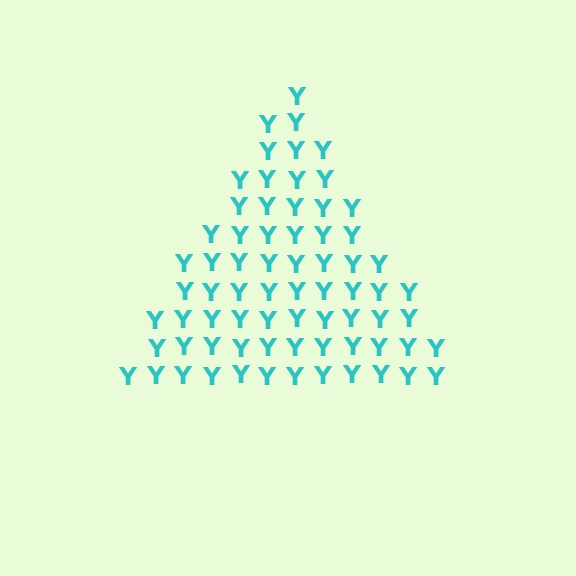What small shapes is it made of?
It is made of small letter Y's.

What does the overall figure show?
The overall figure shows a triangle.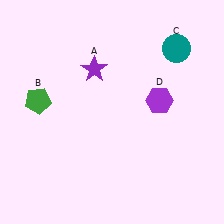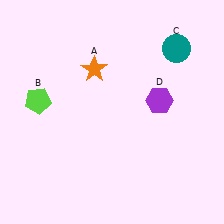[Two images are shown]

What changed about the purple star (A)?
In Image 1, A is purple. In Image 2, it changed to orange.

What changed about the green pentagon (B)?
In Image 1, B is green. In Image 2, it changed to lime.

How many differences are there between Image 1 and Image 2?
There are 2 differences between the two images.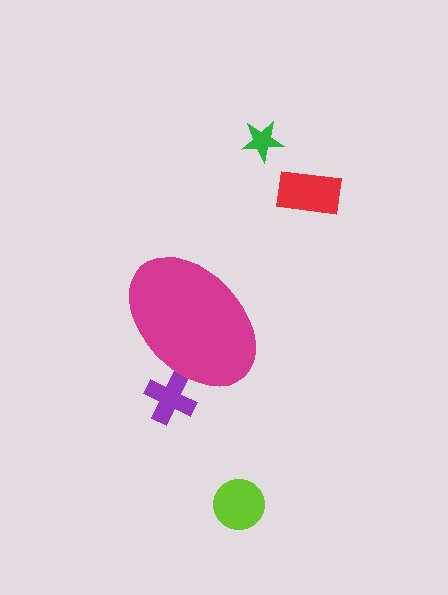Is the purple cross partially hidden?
Yes, the purple cross is partially hidden behind the magenta ellipse.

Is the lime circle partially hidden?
No, the lime circle is fully visible.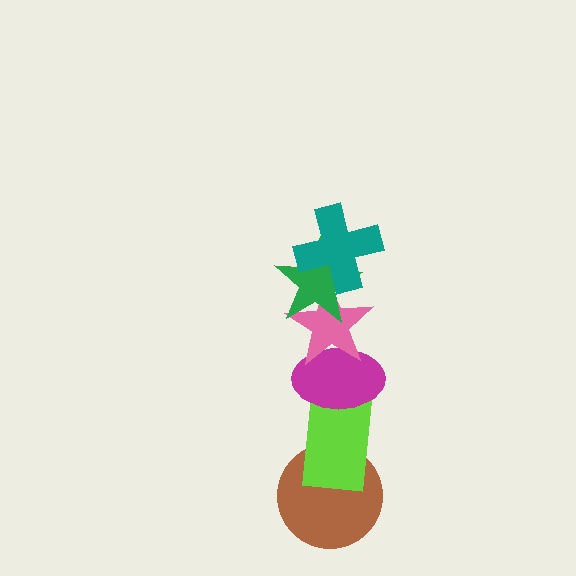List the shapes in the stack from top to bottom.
From top to bottom: the teal cross, the green star, the pink star, the magenta ellipse, the lime rectangle, the brown circle.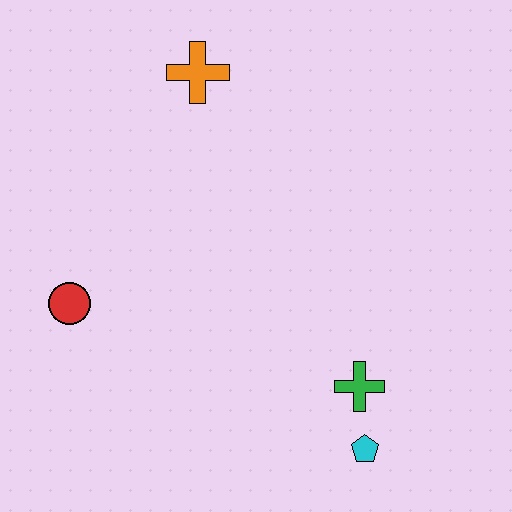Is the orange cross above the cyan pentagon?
Yes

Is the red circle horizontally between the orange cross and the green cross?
No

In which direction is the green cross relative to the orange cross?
The green cross is below the orange cross.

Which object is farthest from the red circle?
The cyan pentagon is farthest from the red circle.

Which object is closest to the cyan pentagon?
The green cross is closest to the cyan pentagon.